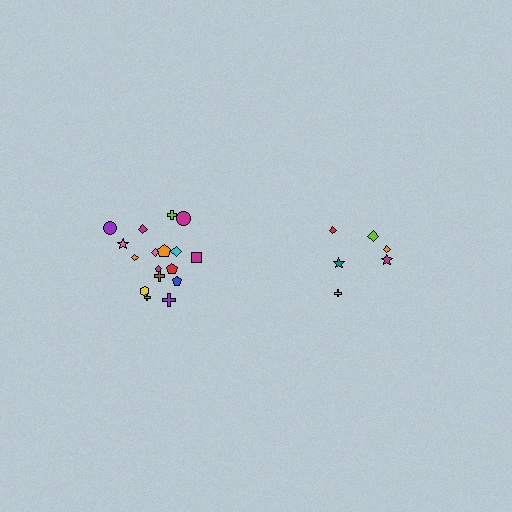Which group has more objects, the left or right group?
The left group.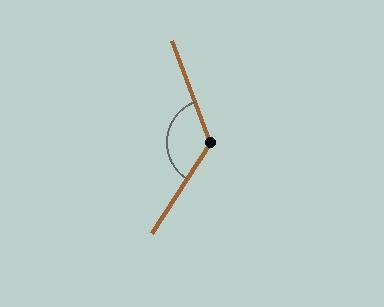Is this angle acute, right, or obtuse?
It is obtuse.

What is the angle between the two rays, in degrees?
Approximately 126 degrees.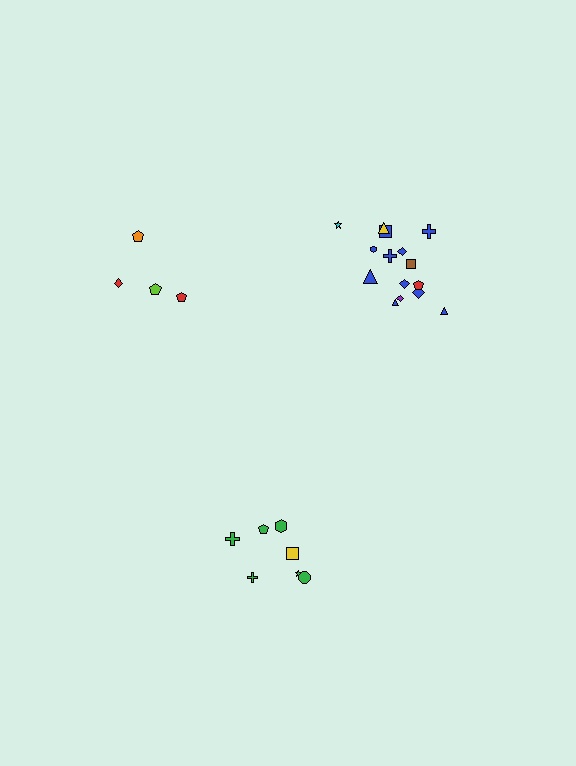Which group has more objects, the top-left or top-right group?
The top-right group.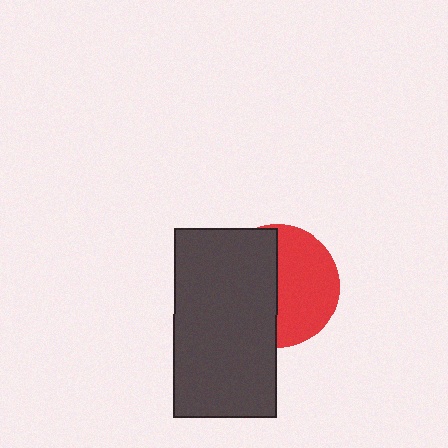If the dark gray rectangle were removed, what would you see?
You would see the complete red circle.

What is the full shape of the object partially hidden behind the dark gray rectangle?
The partially hidden object is a red circle.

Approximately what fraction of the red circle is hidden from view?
Roughly 50% of the red circle is hidden behind the dark gray rectangle.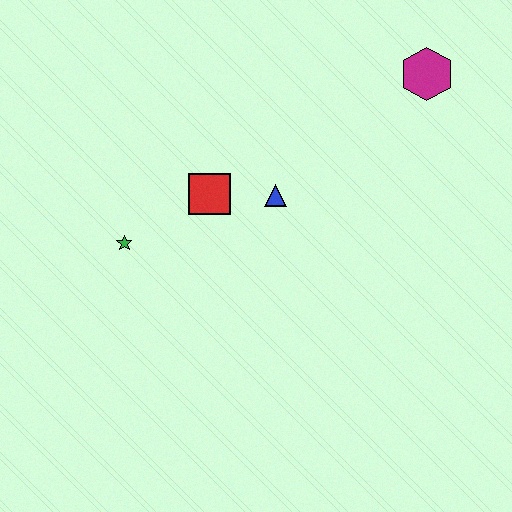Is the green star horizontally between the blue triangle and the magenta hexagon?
No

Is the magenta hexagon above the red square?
Yes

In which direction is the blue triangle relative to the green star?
The blue triangle is to the right of the green star.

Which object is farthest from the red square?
The magenta hexagon is farthest from the red square.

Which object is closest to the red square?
The blue triangle is closest to the red square.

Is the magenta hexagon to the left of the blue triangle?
No